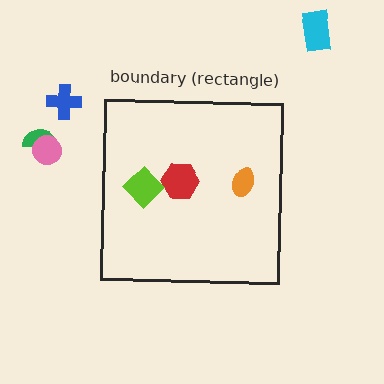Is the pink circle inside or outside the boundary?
Outside.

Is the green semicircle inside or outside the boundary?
Outside.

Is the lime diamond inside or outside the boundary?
Inside.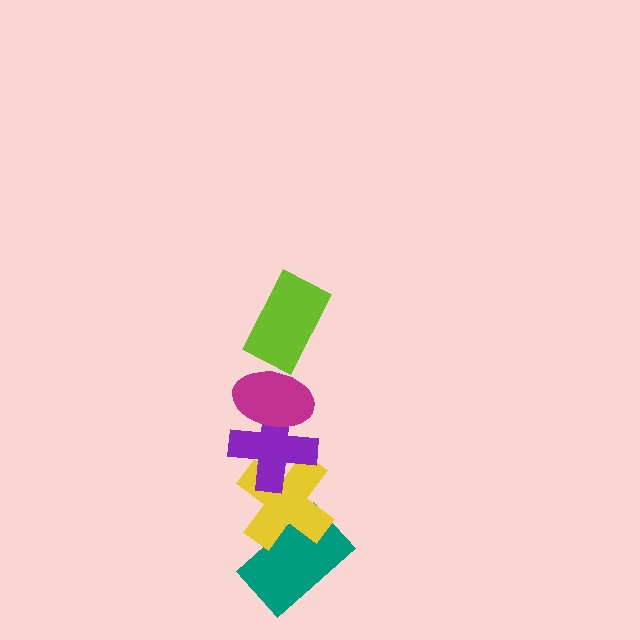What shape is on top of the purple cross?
The magenta ellipse is on top of the purple cross.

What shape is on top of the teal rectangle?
The yellow cross is on top of the teal rectangle.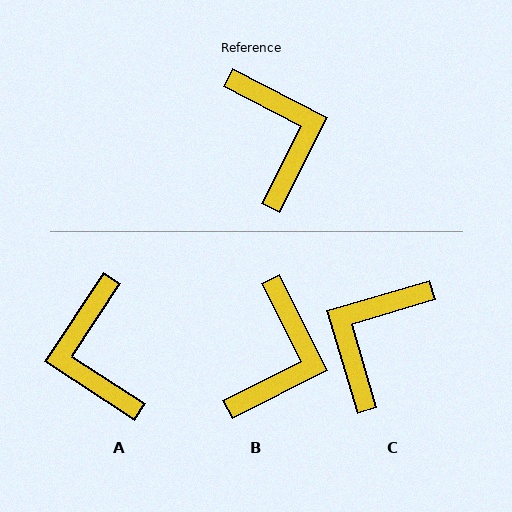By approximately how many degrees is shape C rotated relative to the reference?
Approximately 133 degrees counter-clockwise.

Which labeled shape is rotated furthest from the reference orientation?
A, about 174 degrees away.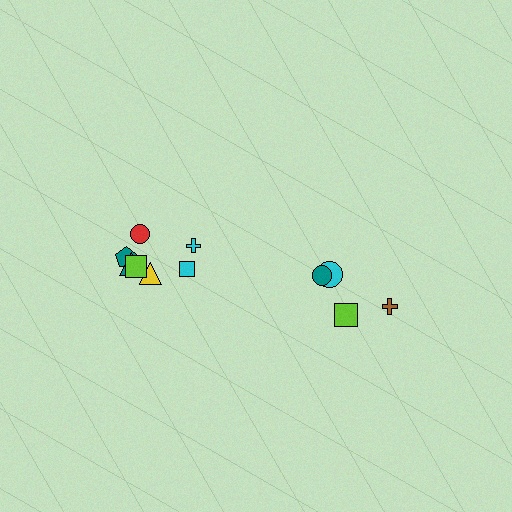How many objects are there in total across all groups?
There are 11 objects.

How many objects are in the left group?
There are 7 objects.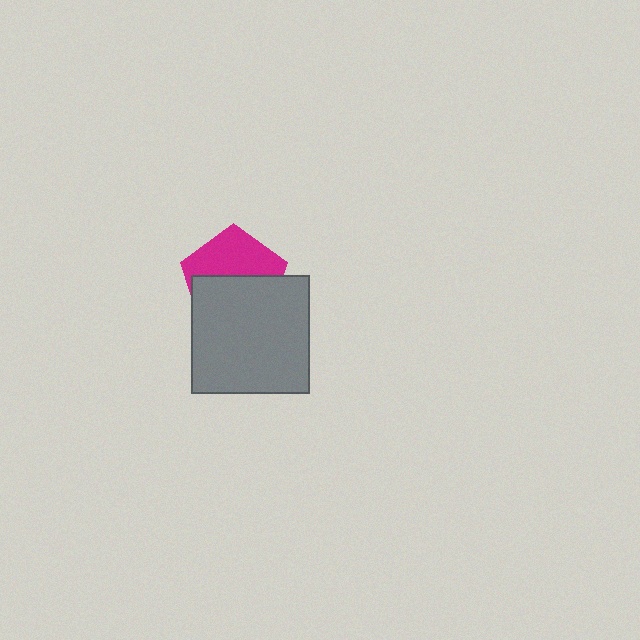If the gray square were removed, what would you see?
You would see the complete magenta pentagon.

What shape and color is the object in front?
The object in front is a gray square.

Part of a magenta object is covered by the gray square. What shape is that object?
It is a pentagon.